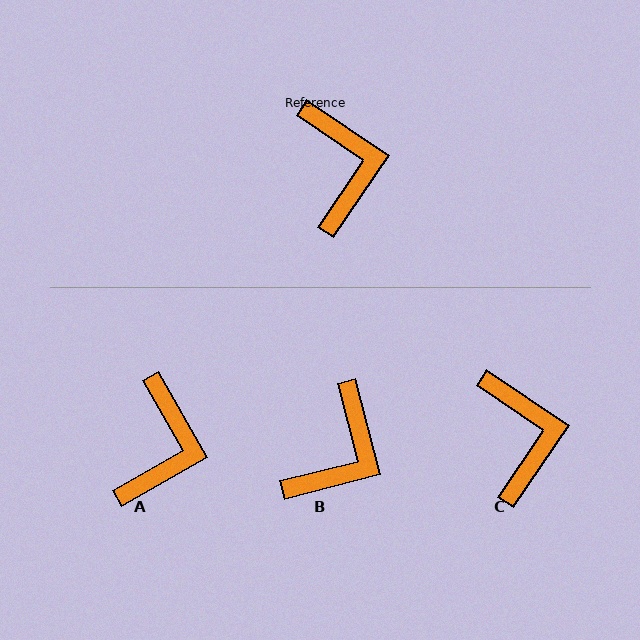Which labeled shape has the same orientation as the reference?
C.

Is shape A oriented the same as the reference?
No, it is off by about 26 degrees.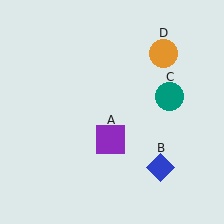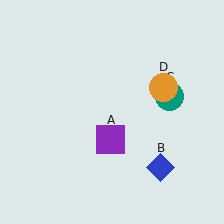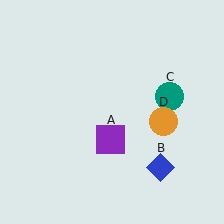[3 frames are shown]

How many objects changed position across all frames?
1 object changed position: orange circle (object D).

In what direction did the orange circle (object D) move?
The orange circle (object D) moved down.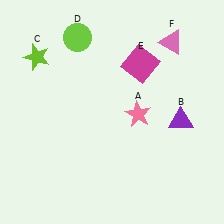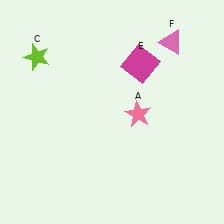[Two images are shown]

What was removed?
The lime circle (D), the purple triangle (B) were removed in Image 2.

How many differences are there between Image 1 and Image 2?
There are 2 differences between the two images.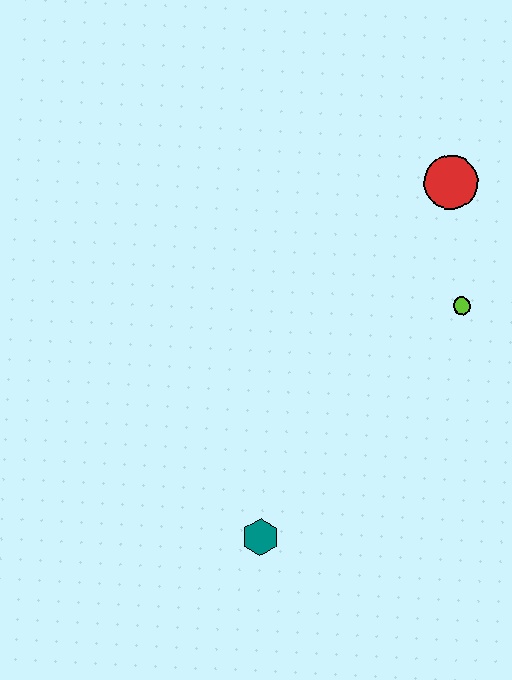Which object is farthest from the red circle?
The teal hexagon is farthest from the red circle.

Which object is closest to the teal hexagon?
The lime circle is closest to the teal hexagon.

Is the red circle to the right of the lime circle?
No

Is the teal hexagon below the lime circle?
Yes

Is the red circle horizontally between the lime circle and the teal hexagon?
Yes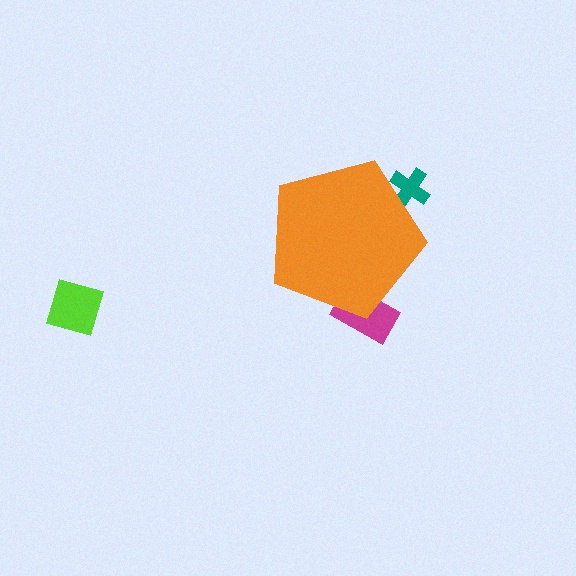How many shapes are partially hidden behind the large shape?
2 shapes are partially hidden.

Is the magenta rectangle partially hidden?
Yes, the magenta rectangle is partially hidden behind the orange pentagon.